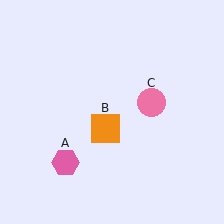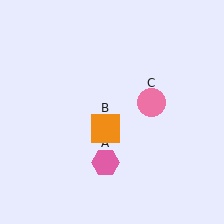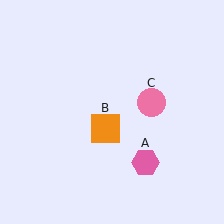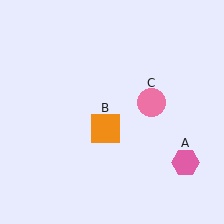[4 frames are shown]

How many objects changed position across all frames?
1 object changed position: pink hexagon (object A).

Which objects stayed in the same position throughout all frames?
Orange square (object B) and pink circle (object C) remained stationary.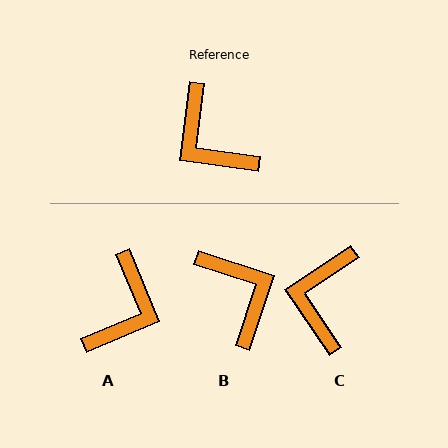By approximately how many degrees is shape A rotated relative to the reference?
Approximately 121 degrees counter-clockwise.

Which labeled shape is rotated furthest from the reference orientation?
B, about 170 degrees away.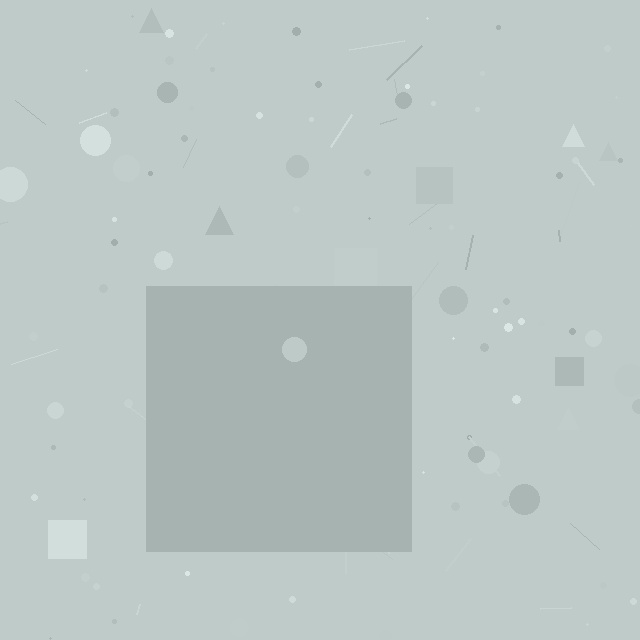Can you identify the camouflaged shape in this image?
The camouflaged shape is a square.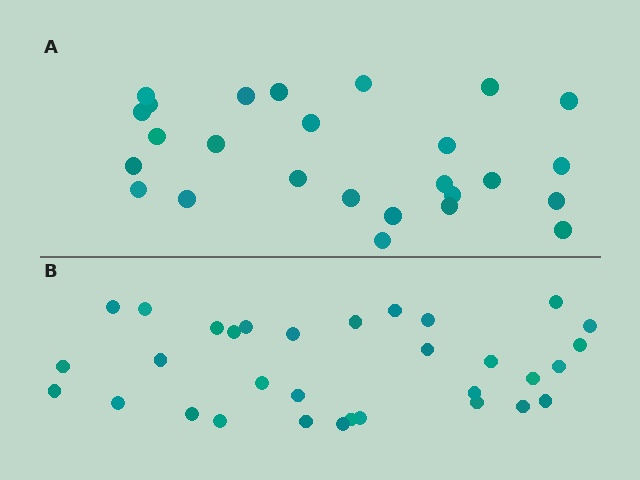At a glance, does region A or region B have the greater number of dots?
Region B (the bottom region) has more dots.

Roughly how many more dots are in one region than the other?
Region B has about 6 more dots than region A.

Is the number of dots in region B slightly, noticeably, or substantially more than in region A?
Region B has only slightly more — the two regions are fairly close. The ratio is roughly 1.2 to 1.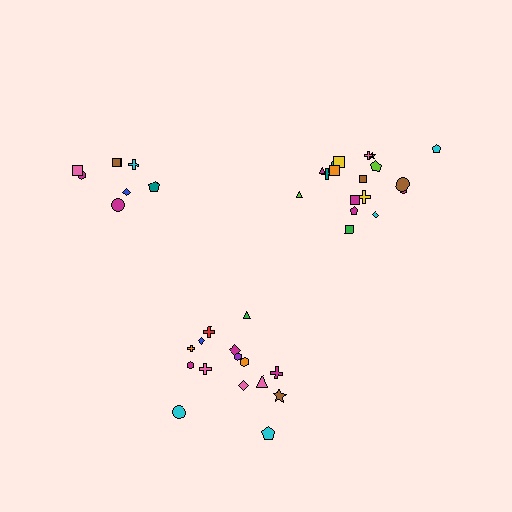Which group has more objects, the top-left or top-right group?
The top-right group.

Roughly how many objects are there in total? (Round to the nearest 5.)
Roughly 40 objects in total.